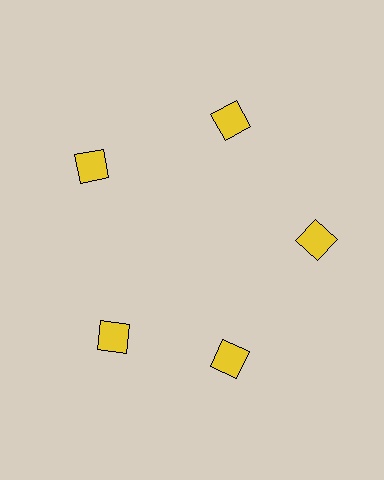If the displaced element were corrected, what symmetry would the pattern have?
It would have 5-fold rotational symmetry — the pattern would map onto itself every 72 degrees.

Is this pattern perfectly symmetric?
No. The 5 yellow squares are arranged in a ring, but one element near the 8 o'clock position is rotated out of alignment along the ring, breaking the 5-fold rotational symmetry.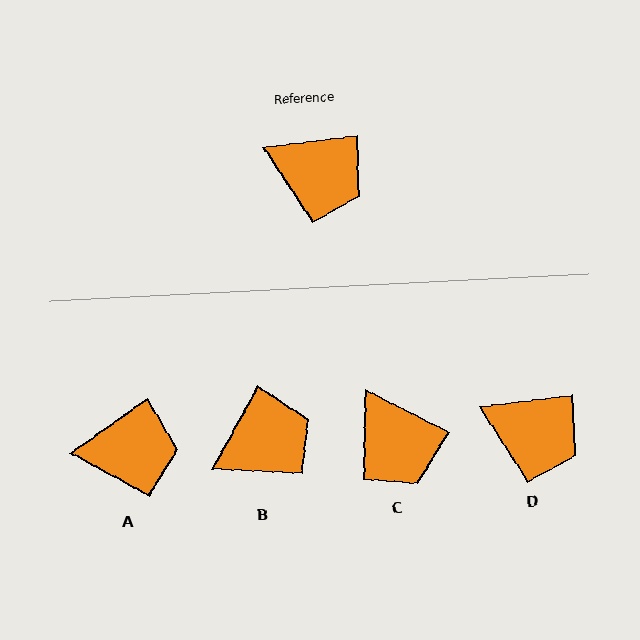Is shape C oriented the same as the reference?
No, it is off by about 34 degrees.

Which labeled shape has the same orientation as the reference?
D.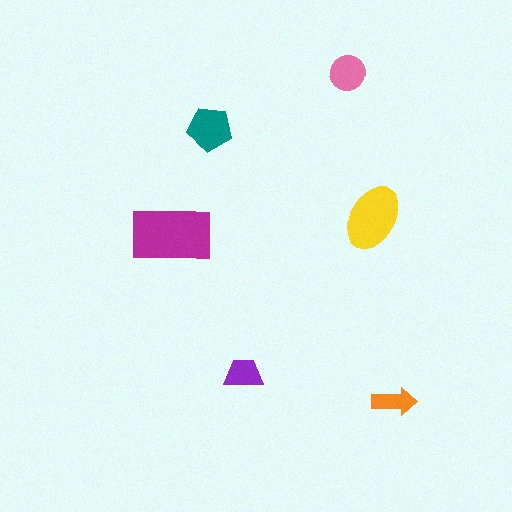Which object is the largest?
The magenta rectangle.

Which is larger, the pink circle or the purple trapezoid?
The pink circle.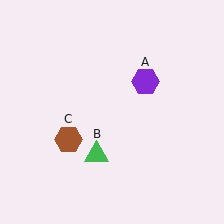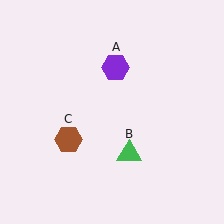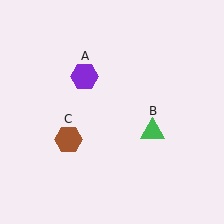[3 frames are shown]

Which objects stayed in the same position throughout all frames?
Brown hexagon (object C) remained stationary.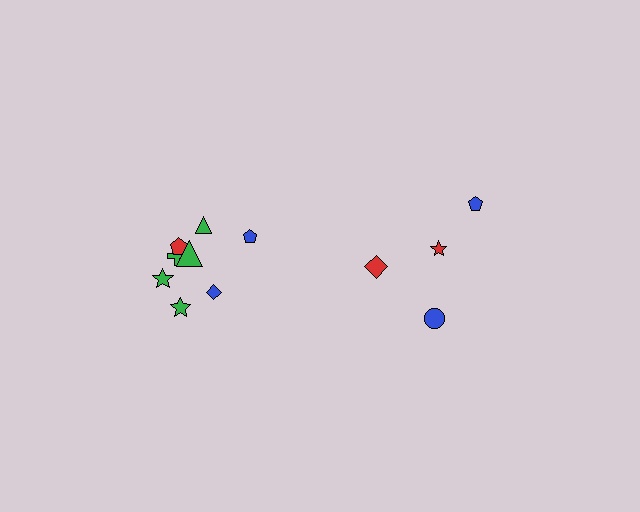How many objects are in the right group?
There are 4 objects.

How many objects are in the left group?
There are 8 objects.